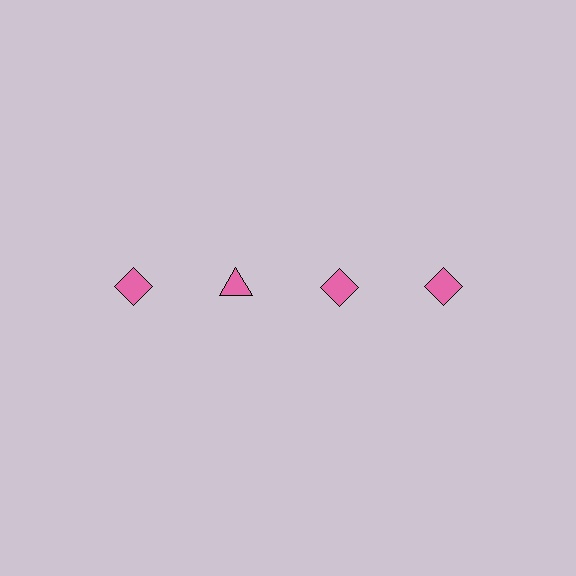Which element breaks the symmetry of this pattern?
The pink triangle in the top row, second from left column breaks the symmetry. All other shapes are pink diamonds.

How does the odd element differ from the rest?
It has a different shape: triangle instead of diamond.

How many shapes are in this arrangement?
There are 4 shapes arranged in a grid pattern.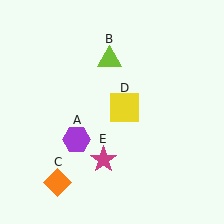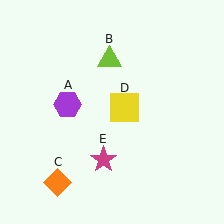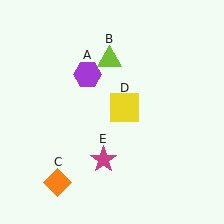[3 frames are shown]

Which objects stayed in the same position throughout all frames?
Lime triangle (object B) and orange diamond (object C) and yellow square (object D) and magenta star (object E) remained stationary.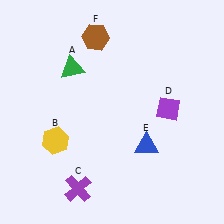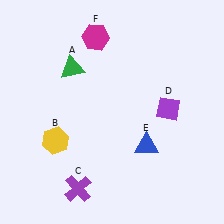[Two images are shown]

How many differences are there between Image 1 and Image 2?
There is 1 difference between the two images.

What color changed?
The hexagon (F) changed from brown in Image 1 to magenta in Image 2.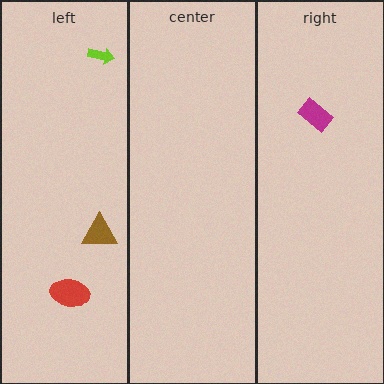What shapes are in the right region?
The magenta rectangle.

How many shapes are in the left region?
3.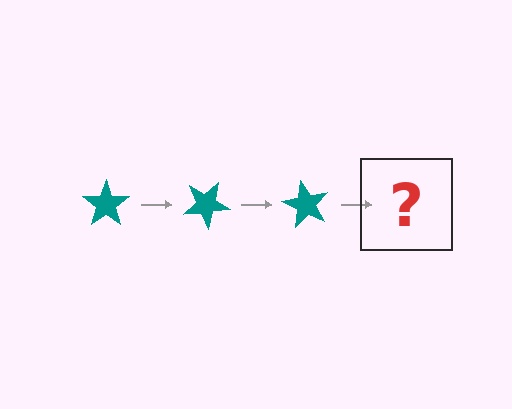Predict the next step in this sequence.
The next step is a teal star rotated 90 degrees.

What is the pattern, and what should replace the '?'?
The pattern is that the star rotates 30 degrees each step. The '?' should be a teal star rotated 90 degrees.